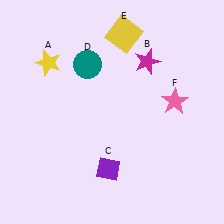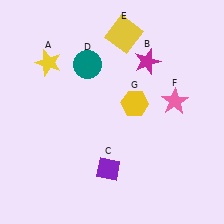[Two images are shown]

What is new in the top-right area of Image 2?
A yellow hexagon (G) was added in the top-right area of Image 2.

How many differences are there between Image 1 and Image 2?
There is 1 difference between the two images.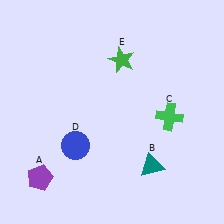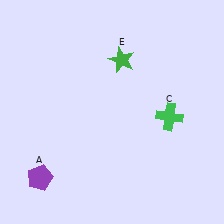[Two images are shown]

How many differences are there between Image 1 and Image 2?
There are 2 differences between the two images.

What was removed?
The blue circle (D), the teal triangle (B) were removed in Image 2.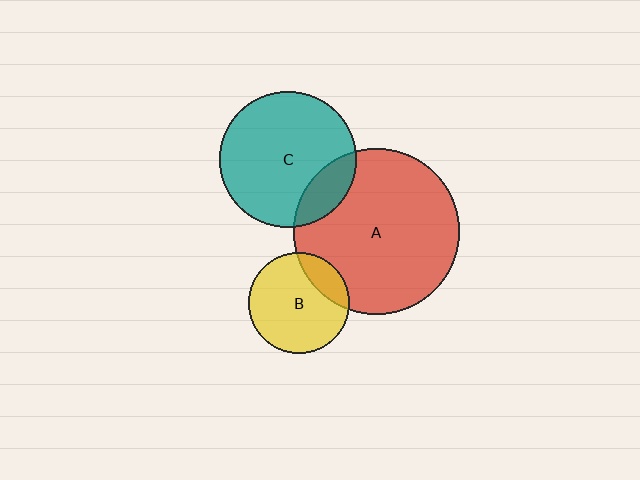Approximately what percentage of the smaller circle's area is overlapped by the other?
Approximately 15%.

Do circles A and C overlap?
Yes.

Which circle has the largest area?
Circle A (red).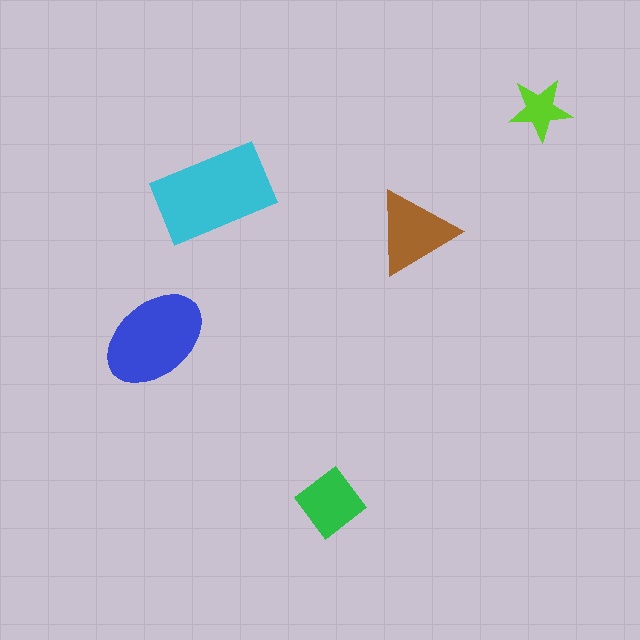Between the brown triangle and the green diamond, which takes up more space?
The brown triangle.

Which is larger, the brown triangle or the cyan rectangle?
The cyan rectangle.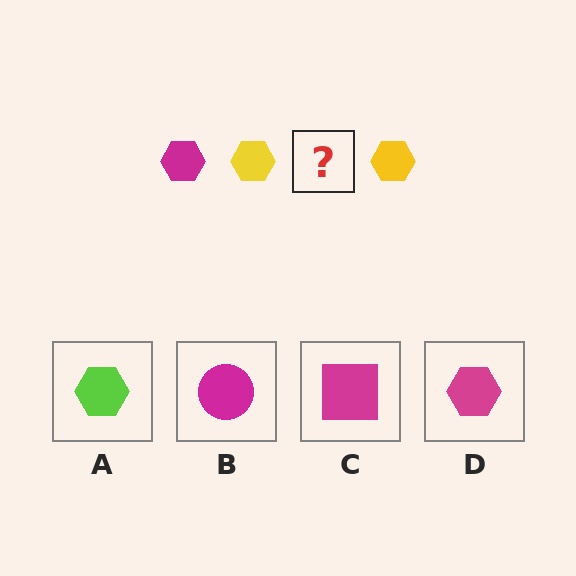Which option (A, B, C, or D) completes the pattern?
D.